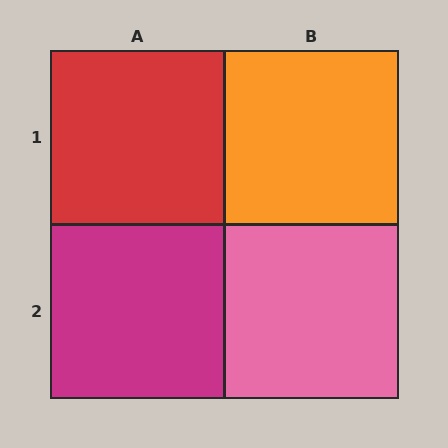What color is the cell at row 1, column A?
Red.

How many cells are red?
1 cell is red.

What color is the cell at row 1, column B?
Orange.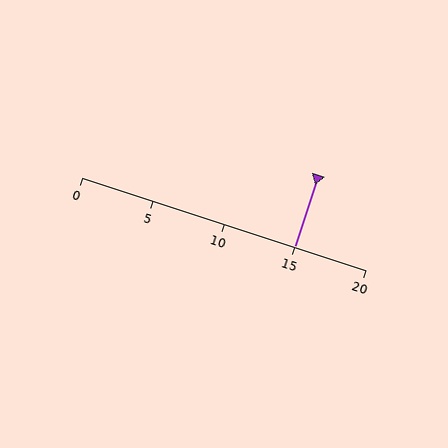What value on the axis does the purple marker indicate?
The marker indicates approximately 15.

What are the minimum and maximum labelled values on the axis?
The axis runs from 0 to 20.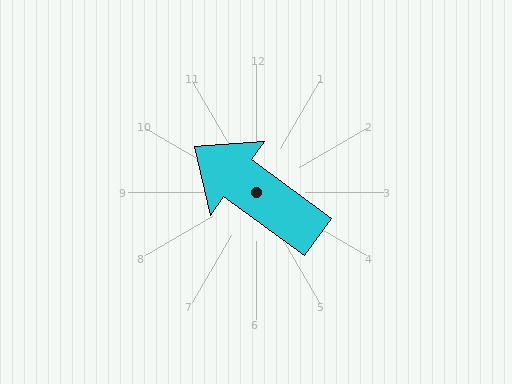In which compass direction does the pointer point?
Northwest.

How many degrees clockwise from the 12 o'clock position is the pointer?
Approximately 306 degrees.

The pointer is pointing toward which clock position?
Roughly 10 o'clock.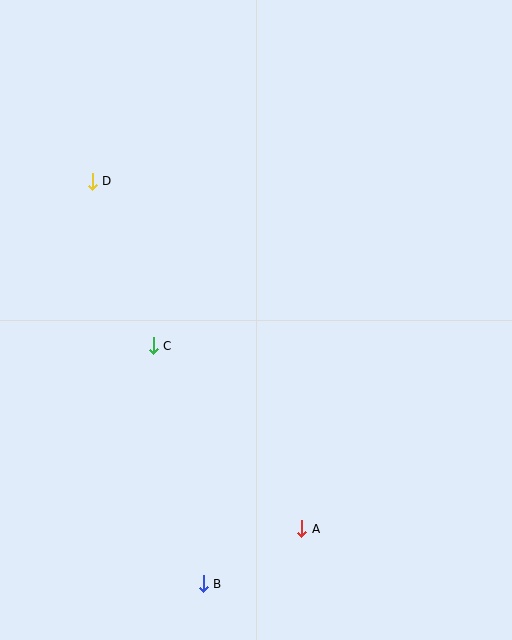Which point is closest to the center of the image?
Point C at (153, 346) is closest to the center.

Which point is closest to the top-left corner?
Point D is closest to the top-left corner.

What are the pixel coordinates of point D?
Point D is at (92, 181).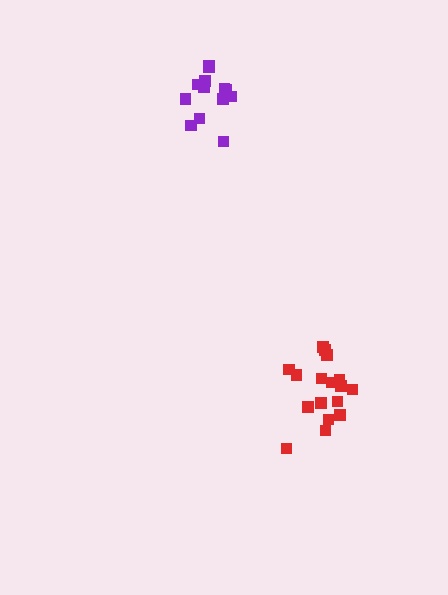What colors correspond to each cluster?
The clusters are colored: purple, red.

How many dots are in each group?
Group 1: 13 dots, Group 2: 17 dots (30 total).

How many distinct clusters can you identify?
There are 2 distinct clusters.